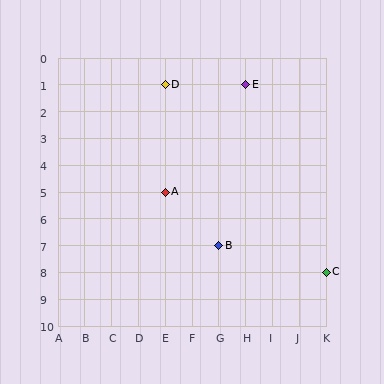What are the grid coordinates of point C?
Point C is at grid coordinates (K, 8).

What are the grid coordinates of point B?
Point B is at grid coordinates (G, 7).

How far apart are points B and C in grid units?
Points B and C are 4 columns and 1 row apart (about 4.1 grid units diagonally).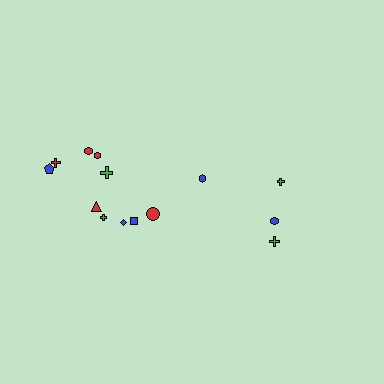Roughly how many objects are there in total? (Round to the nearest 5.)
Roughly 15 objects in total.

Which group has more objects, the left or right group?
The left group.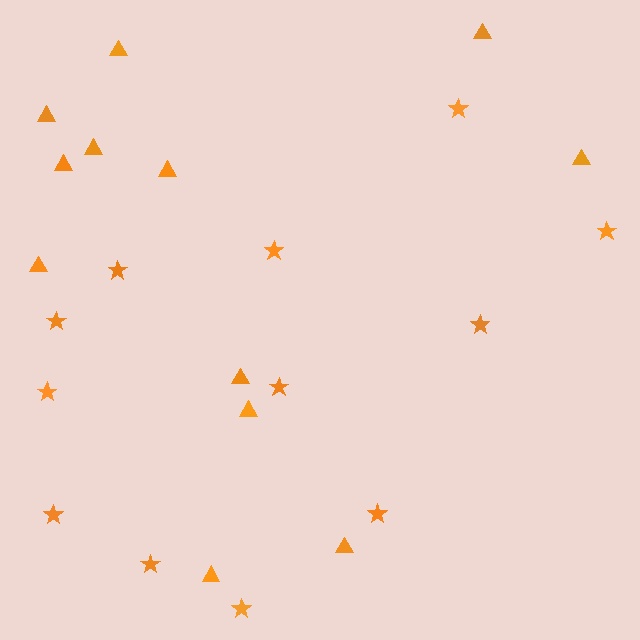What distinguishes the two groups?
There are 2 groups: one group of triangles (12) and one group of stars (12).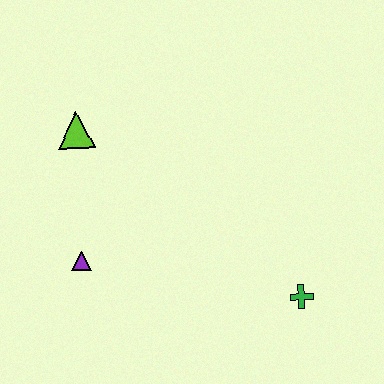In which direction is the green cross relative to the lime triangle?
The green cross is to the right of the lime triangle.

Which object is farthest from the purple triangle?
The green cross is farthest from the purple triangle.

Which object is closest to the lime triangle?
The purple triangle is closest to the lime triangle.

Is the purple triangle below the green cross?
No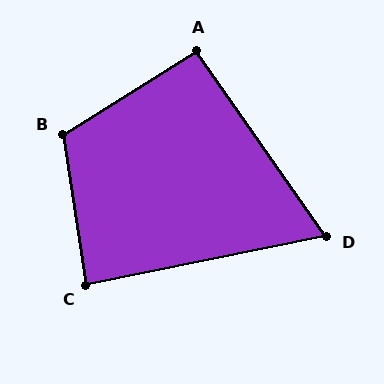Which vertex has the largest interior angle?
B, at approximately 113 degrees.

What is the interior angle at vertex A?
Approximately 93 degrees (approximately right).